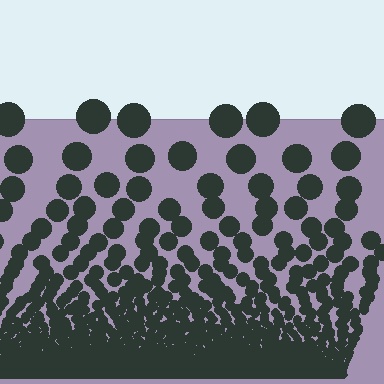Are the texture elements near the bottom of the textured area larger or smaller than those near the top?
Smaller. The gradient is inverted — elements near the bottom are smaller and denser.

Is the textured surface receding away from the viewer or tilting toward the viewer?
The surface appears to tilt toward the viewer. Texture elements get larger and sparser toward the top.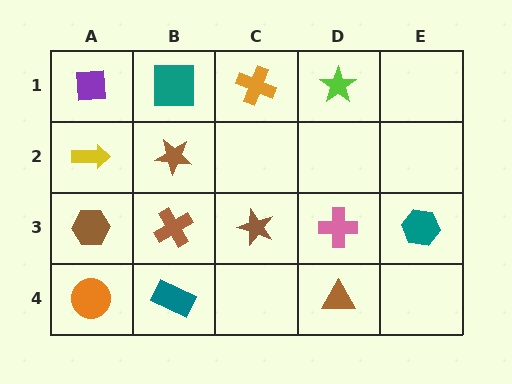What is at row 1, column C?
An orange cross.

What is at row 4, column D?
A brown triangle.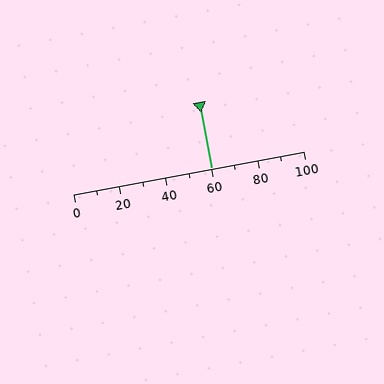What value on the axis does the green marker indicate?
The marker indicates approximately 60.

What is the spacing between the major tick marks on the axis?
The major ticks are spaced 20 apart.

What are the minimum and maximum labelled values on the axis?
The axis runs from 0 to 100.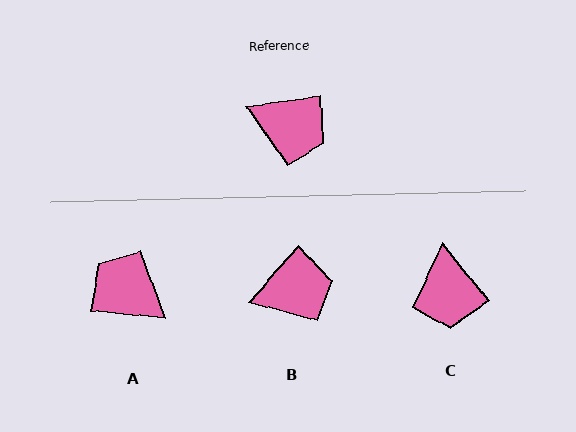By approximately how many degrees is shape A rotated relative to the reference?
Approximately 166 degrees counter-clockwise.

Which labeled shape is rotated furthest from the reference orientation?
A, about 166 degrees away.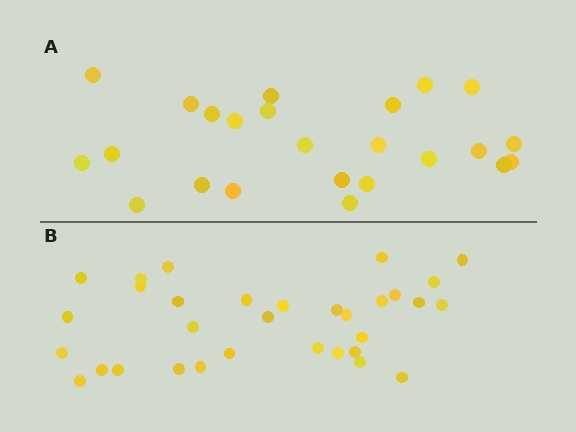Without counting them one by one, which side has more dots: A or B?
Region B (the bottom region) has more dots.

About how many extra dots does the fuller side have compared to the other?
Region B has roughly 8 or so more dots than region A.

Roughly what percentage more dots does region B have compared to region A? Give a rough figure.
About 35% more.